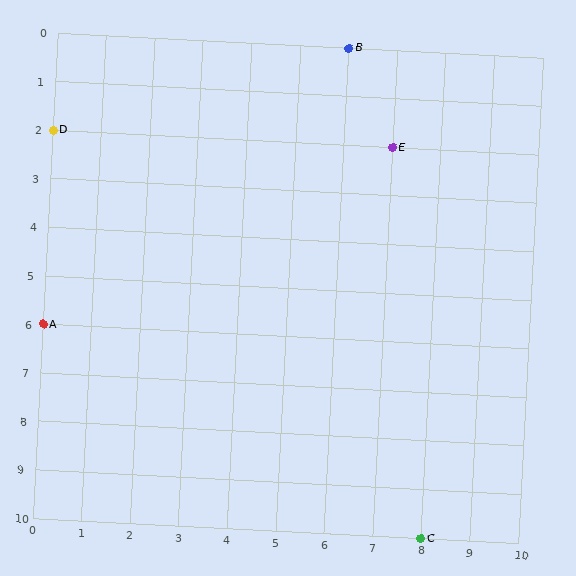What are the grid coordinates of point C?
Point C is at grid coordinates (8, 10).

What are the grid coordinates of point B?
Point B is at grid coordinates (6, 0).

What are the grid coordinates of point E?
Point E is at grid coordinates (7, 2).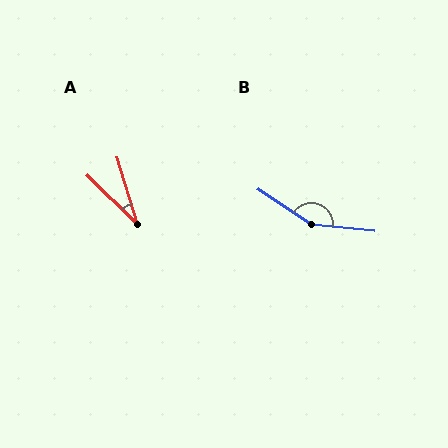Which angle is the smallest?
A, at approximately 29 degrees.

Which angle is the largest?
B, at approximately 152 degrees.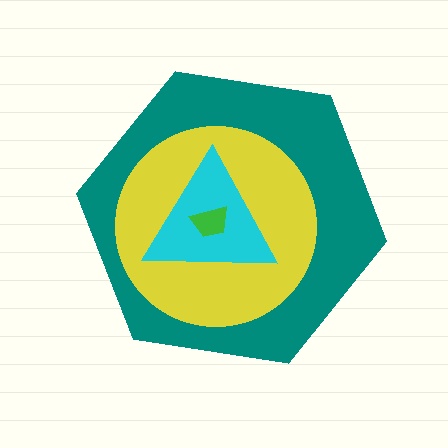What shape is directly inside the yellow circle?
The cyan triangle.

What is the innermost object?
The green trapezoid.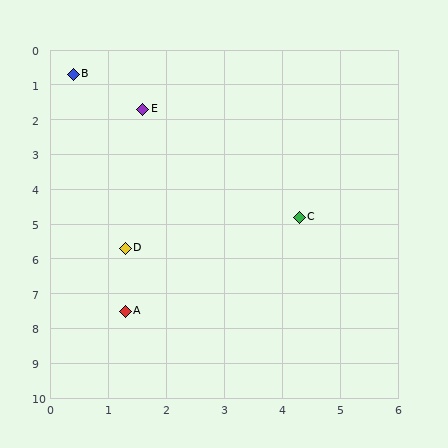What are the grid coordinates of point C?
Point C is at approximately (4.3, 4.8).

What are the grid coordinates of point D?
Point D is at approximately (1.3, 5.7).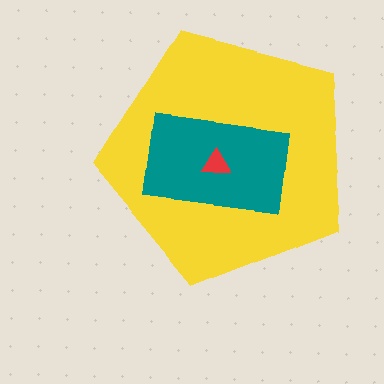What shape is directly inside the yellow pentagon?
The teal rectangle.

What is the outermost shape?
The yellow pentagon.